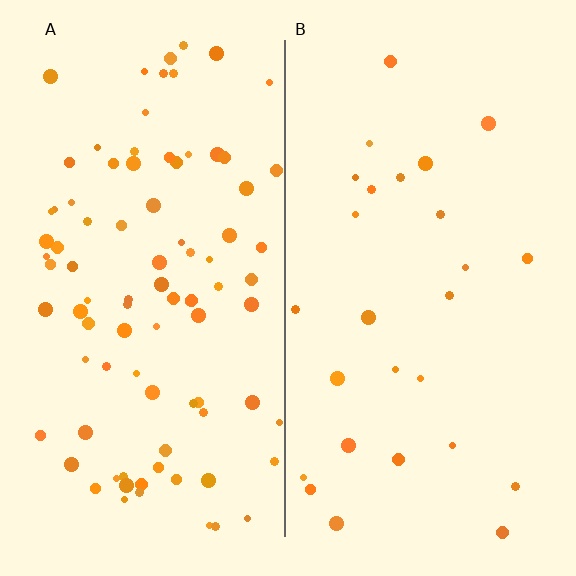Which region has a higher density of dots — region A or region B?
A (the left).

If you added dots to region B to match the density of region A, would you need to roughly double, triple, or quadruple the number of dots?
Approximately triple.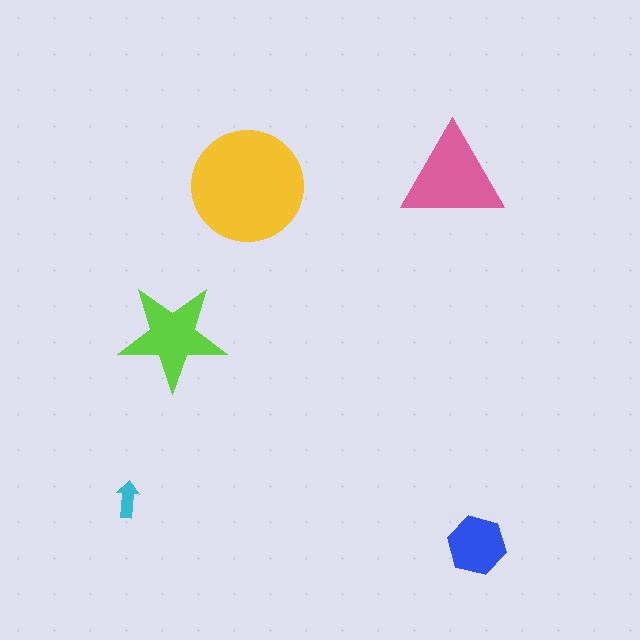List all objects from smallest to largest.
The cyan arrow, the blue hexagon, the lime star, the pink triangle, the yellow circle.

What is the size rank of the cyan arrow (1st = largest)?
5th.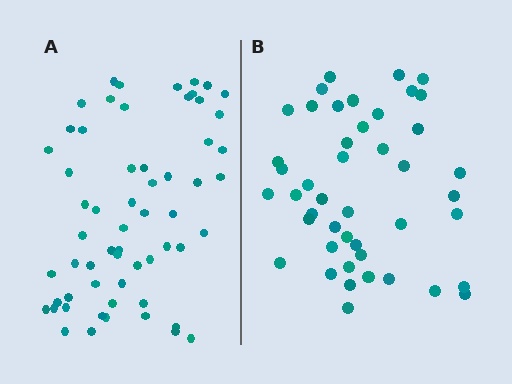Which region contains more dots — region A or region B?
Region A (the left region) has more dots.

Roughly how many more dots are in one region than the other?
Region A has approximately 15 more dots than region B.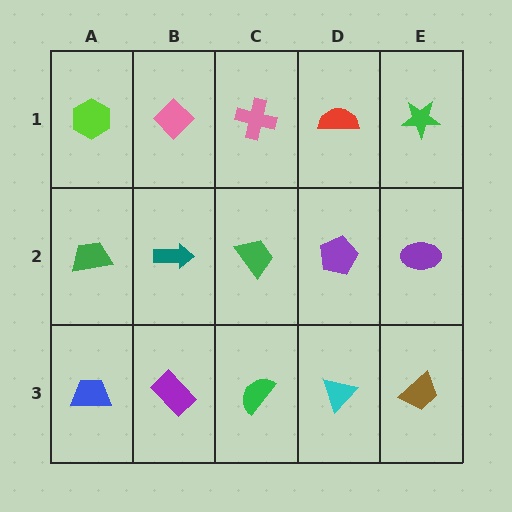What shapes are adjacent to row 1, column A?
A green trapezoid (row 2, column A), a pink diamond (row 1, column B).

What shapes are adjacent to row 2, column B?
A pink diamond (row 1, column B), a purple rectangle (row 3, column B), a green trapezoid (row 2, column A), a green trapezoid (row 2, column C).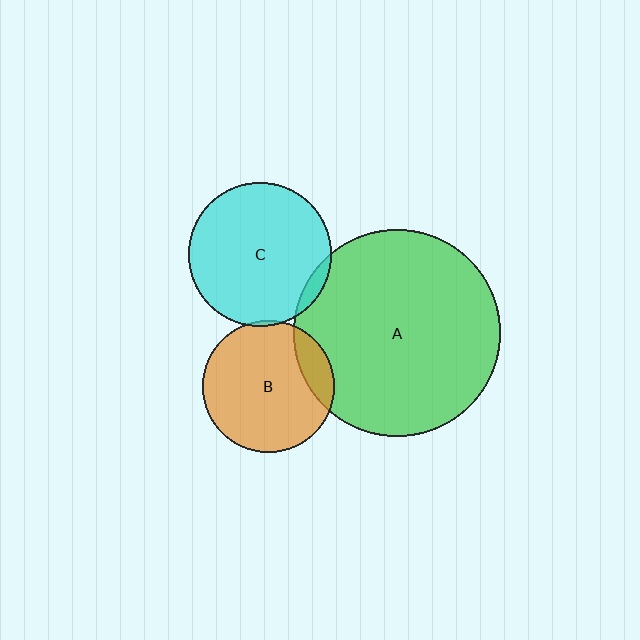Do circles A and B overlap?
Yes.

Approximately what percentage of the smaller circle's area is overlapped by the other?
Approximately 15%.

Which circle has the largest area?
Circle A (green).